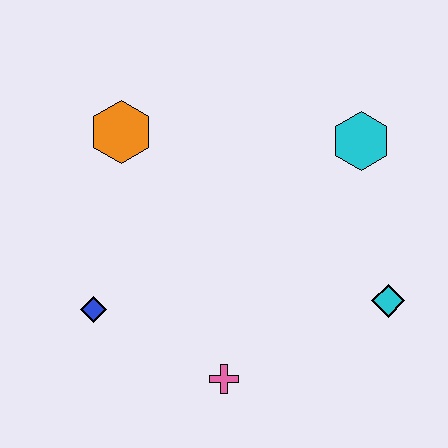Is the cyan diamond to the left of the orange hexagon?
No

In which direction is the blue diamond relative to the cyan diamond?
The blue diamond is to the left of the cyan diamond.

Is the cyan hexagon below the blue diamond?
No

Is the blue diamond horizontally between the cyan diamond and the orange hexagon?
No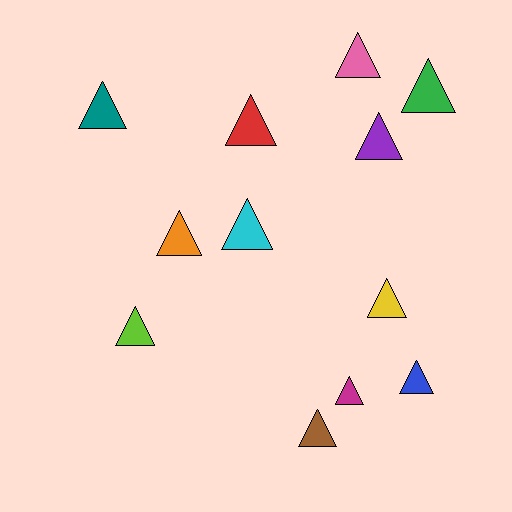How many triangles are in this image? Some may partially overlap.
There are 12 triangles.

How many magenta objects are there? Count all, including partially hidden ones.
There is 1 magenta object.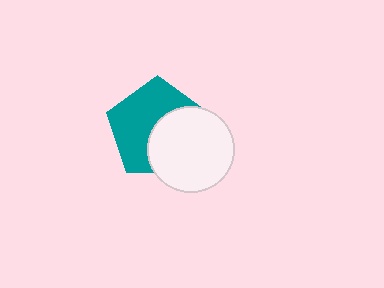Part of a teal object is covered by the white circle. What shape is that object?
It is a pentagon.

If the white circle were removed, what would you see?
You would see the complete teal pentagon.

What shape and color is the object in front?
The object in front is a white circle.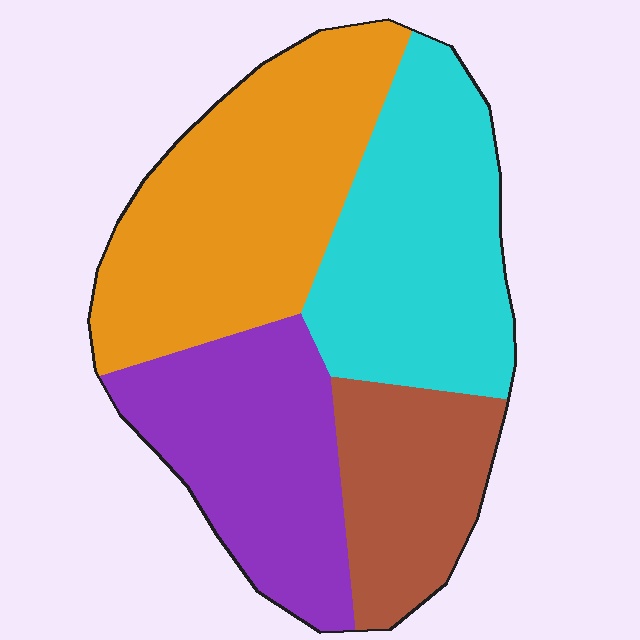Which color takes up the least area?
Brown, at roughly 15%.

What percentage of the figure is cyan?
Cyan takes up about one quarter (1/4) of the figure.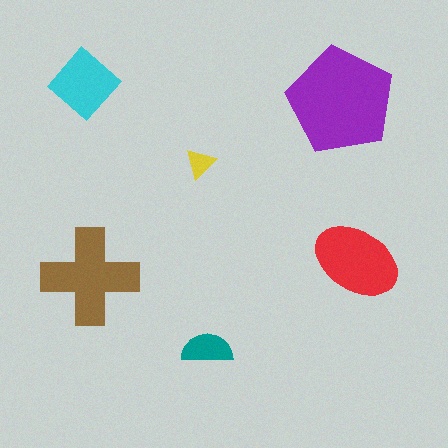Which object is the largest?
The purple pentagon.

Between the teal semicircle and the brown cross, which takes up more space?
The brown cross.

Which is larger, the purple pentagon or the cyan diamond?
The purple pentagon.